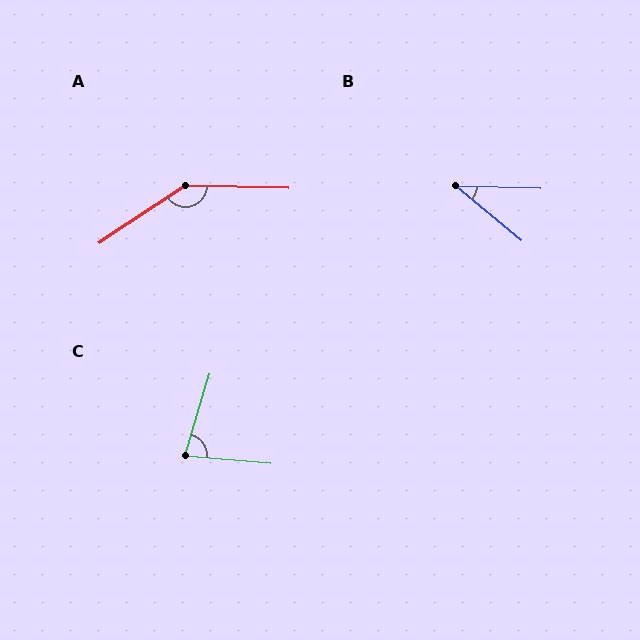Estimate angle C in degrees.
Approximately 78 degrees.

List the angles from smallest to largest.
B (38°), C (78°), A (145°).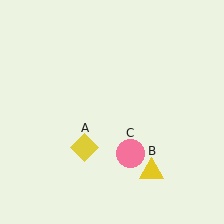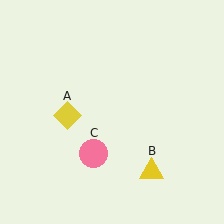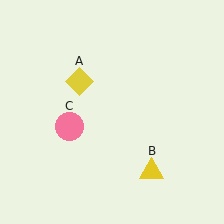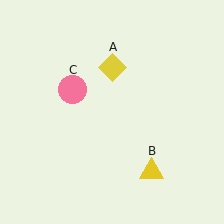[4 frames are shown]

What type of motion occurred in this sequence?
The yellow diamond (object A), pink circle (object C) rotated clockwise around the center of the scene.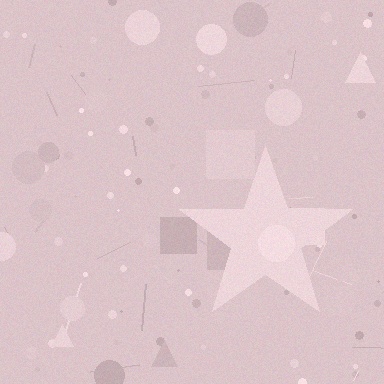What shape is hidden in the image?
A star is hidden in the image.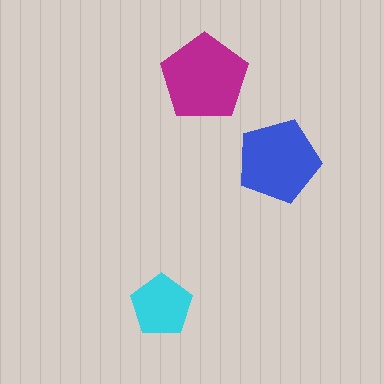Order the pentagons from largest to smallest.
the magenta one, the blue one, the cyan one.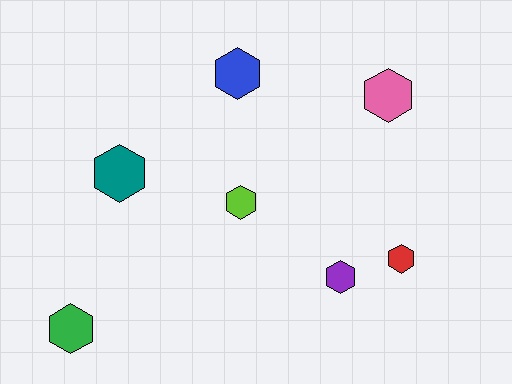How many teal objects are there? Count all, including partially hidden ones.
There is 1 teal object.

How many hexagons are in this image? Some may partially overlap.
There are 7 hexagons.